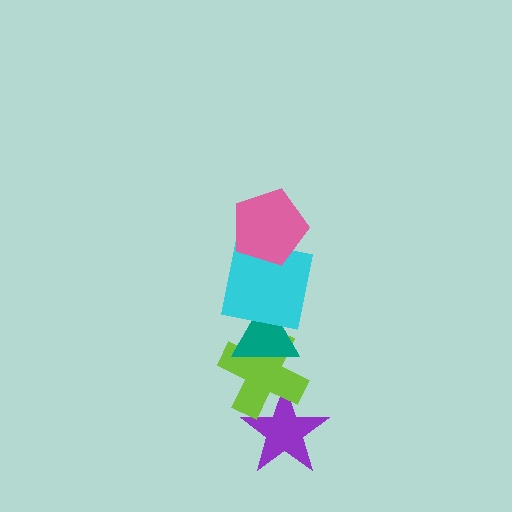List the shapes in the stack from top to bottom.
From top to bottom: the pink pentagon, the cyan square, the teal triangle, the lime cross, the purple star.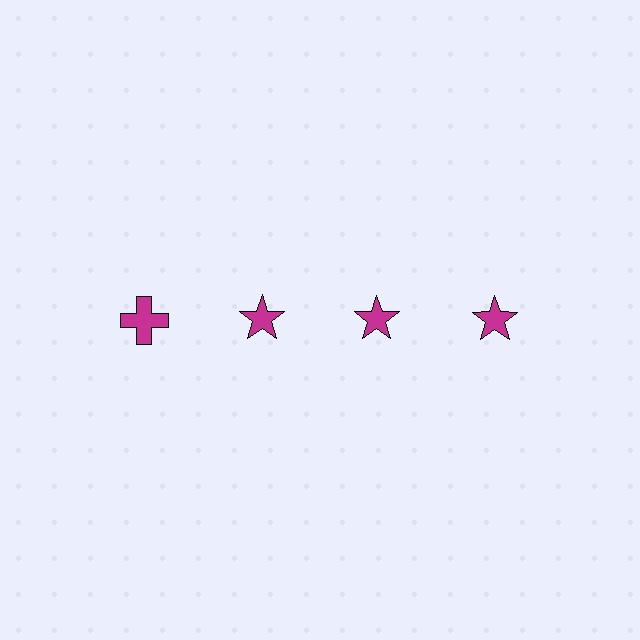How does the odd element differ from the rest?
It has a different shape: cross instead of star.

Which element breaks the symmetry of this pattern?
The magenta cross in the top row, leftmost column breaks the symmetry. All other shapes are magenta stars.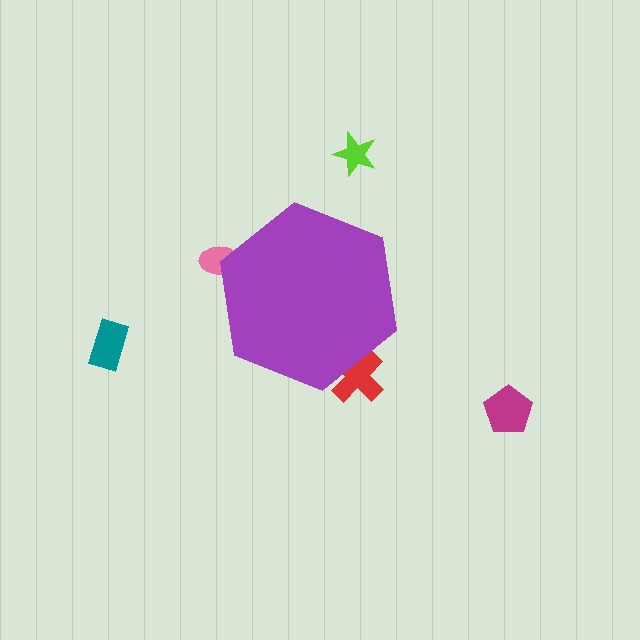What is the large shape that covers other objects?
A purple hexagon.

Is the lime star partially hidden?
No, the lime star is fully visible.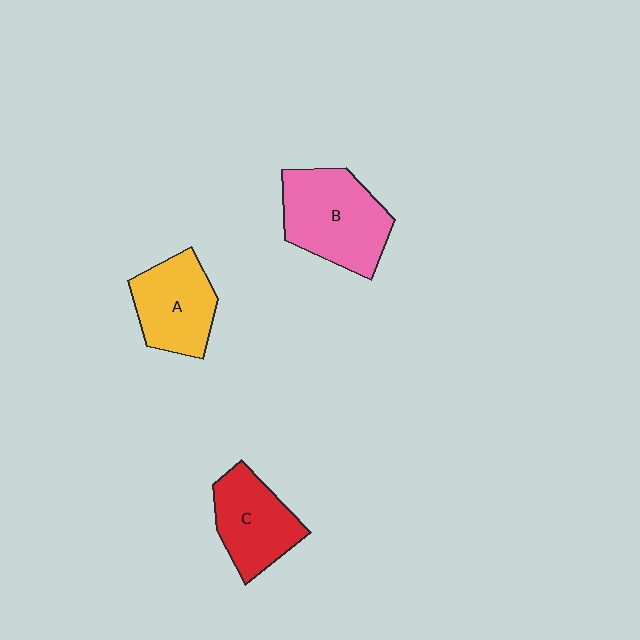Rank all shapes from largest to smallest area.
From largest to smallest: B (pink), C (red), A (yellow).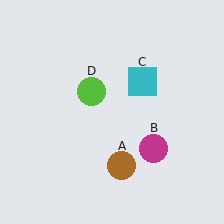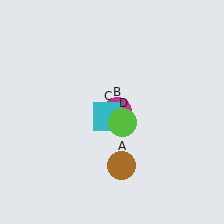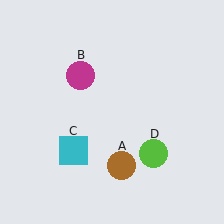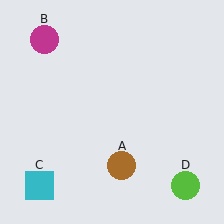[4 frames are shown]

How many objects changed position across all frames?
3 objects changed position: magenta circle (object B), cyan square (object C), lime circle (object D).